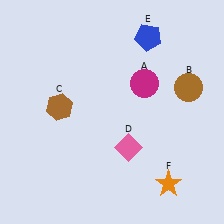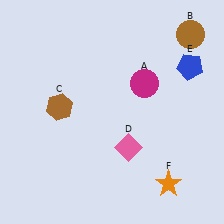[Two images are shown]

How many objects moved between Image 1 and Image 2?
2 objects moved between the two images.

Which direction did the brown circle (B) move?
The brown circle (B) moved up.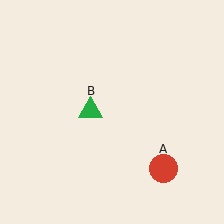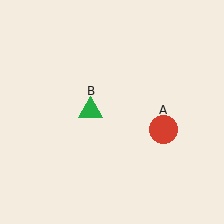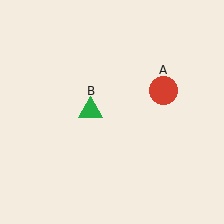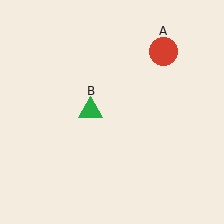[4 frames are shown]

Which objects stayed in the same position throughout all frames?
Green triangle (object B) remained stationary.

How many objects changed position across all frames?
1 object changed position: red circle (object A).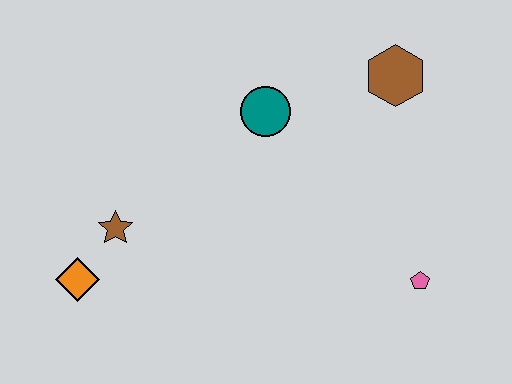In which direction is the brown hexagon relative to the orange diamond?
The brown hexagon is to the right of the orange diamond.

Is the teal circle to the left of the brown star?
No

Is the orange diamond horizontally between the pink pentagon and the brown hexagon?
No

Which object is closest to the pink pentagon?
The brown hexagon is closest to the pink pentagon.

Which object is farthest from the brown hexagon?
The orange diamond is farthest from the brown hexagon.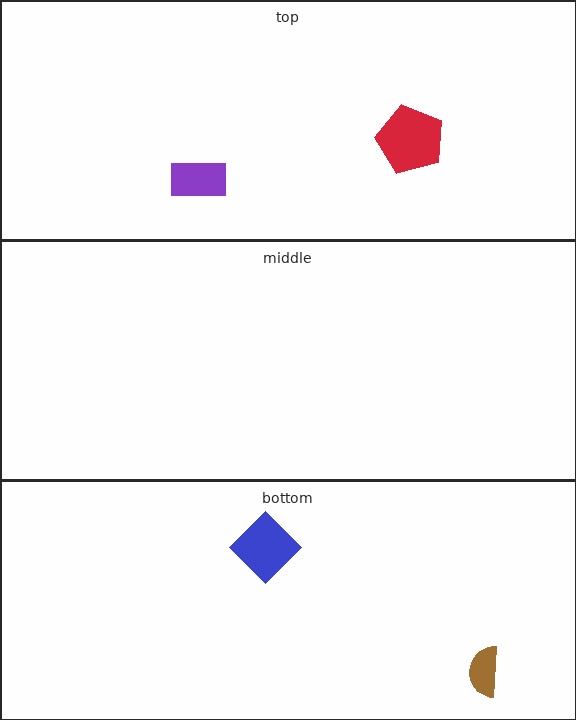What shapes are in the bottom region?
The brown semicircle, the blue diamond.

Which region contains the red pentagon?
The top region.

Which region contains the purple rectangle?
The top region.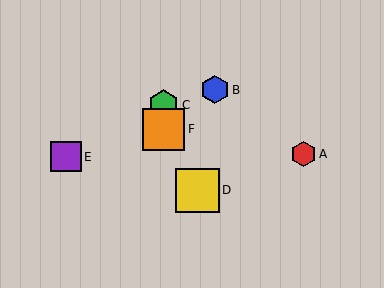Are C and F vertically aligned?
Yes, both are at x≈164.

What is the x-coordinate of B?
Object B is at x≈215.